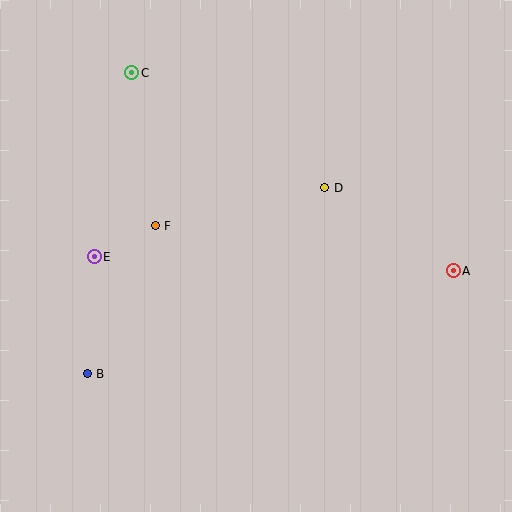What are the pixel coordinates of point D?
Point D is at (324, 188).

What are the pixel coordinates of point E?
Point E is at (94, 257).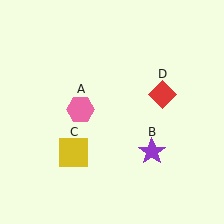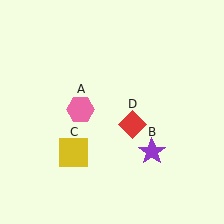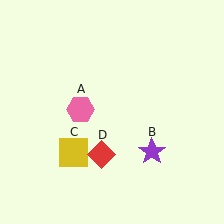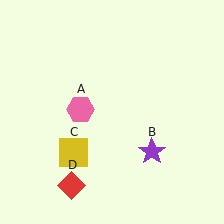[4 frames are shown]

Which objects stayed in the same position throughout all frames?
Pink hexagon (object A) and purple star (object B) and yellow square (object C) remained stationary.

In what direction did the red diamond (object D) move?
The red diamond (object D) moved down and to the left.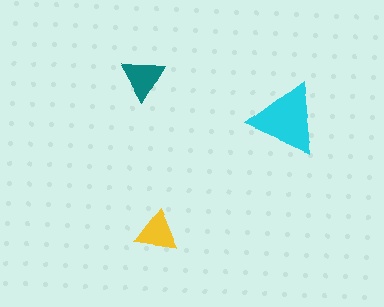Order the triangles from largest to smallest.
the cyan one, the teal one, the yellow one.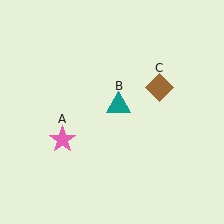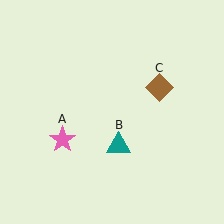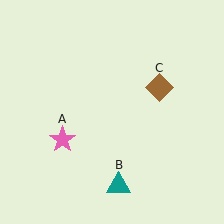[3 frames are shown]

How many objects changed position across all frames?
1 object changed position: teal triangle (object B).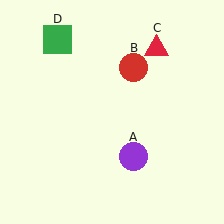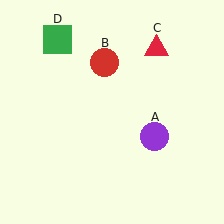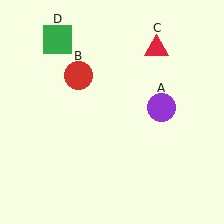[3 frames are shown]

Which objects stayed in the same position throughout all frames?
Red triangle (object C) and green square (object D) remained stationary.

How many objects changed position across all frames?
2 objects changed position: purple circle (object A), red circle (object B).